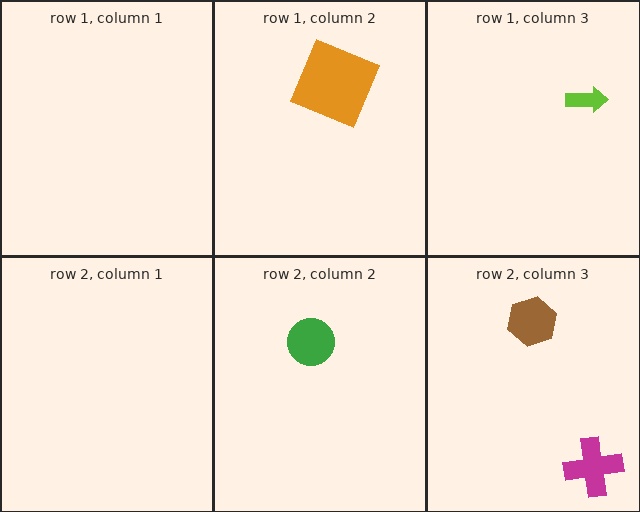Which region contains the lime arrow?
The row 1, column 3 region.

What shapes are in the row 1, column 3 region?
The lime arrow.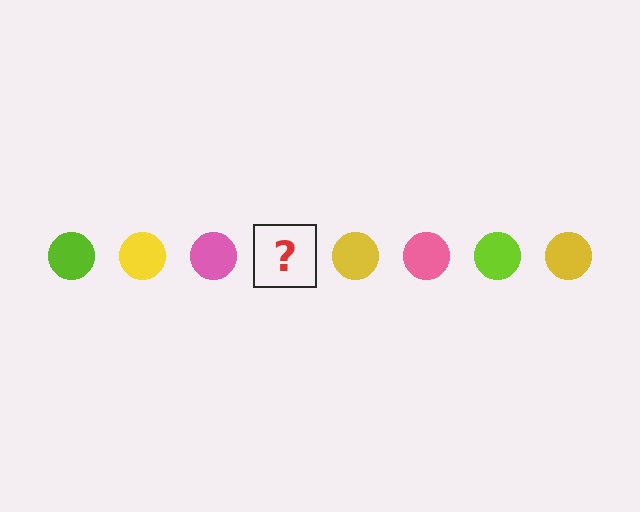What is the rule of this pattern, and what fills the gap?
The rule is that the pattern cycles through lime, yellow, pink circles. The gap should be filled with a lime circle.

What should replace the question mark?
The question mark should be replaced with a lime circle.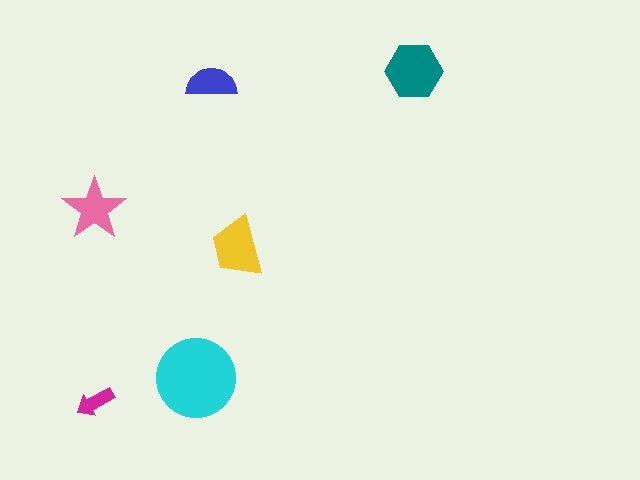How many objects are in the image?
There are 6 objects in the image.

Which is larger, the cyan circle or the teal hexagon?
The cyan circle.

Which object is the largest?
The cyan circle.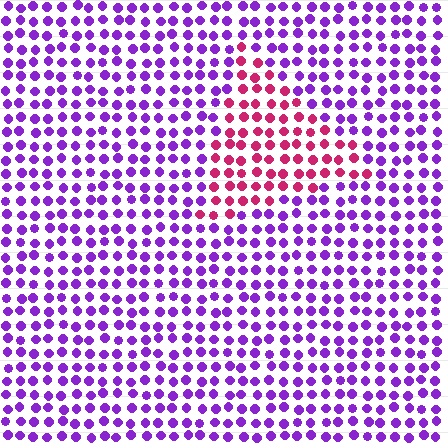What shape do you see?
I see a triangle.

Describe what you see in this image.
The image is filled with small purple elements in a uniform arrangement. A triangle-shaped region is visible where the elements are tinted to a slightly different hue, forming a subtle color boundary.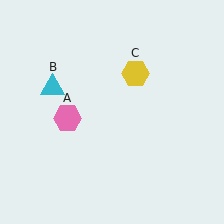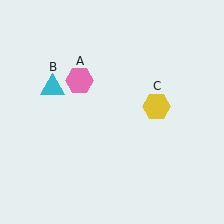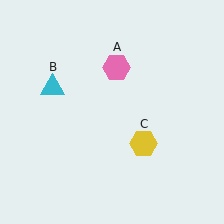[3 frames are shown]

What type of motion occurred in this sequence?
The pink hexagon (object A), yellow hexagon (object C) rotated clockwise around the center of the scene.